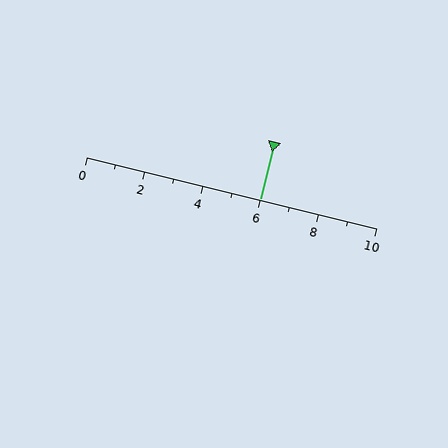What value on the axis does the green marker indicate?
The marker indicates approximately 6.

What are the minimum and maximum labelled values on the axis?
The axis runs from 0 to 10.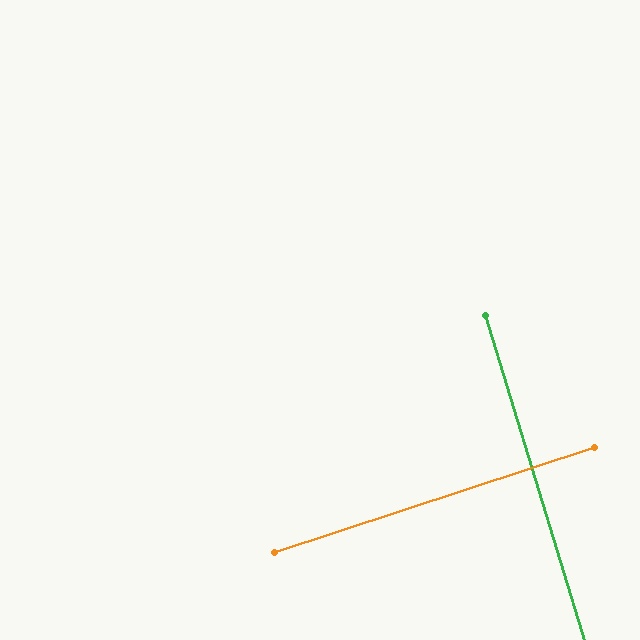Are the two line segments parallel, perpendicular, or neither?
Perpendicular — they meet at approximately 89°.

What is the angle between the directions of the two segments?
Approximately 89 degrees.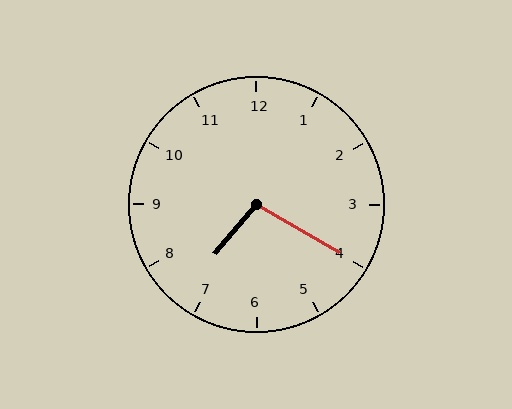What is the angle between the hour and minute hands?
Approximately 100 degrees.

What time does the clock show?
7:20.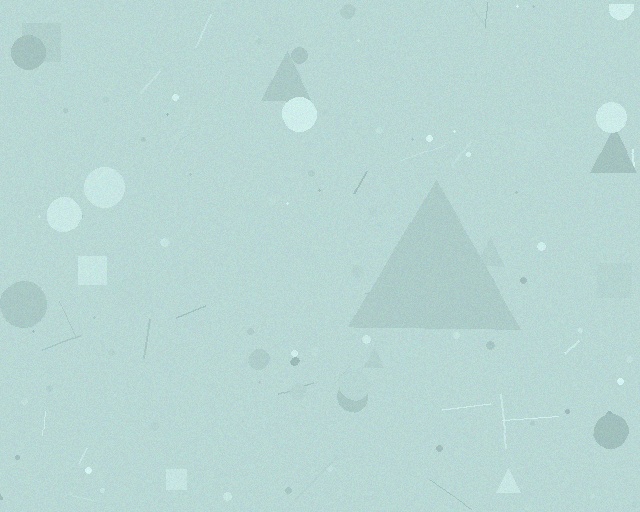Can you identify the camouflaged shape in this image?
The camouflaged shape is a triangle.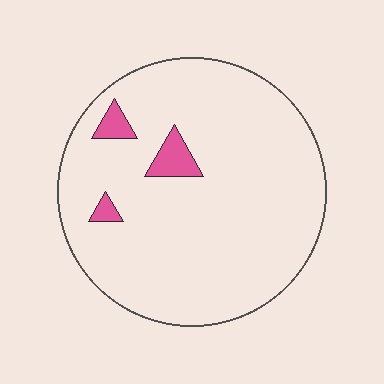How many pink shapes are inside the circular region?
3.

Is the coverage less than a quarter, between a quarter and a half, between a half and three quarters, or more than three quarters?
Less than a quarter.